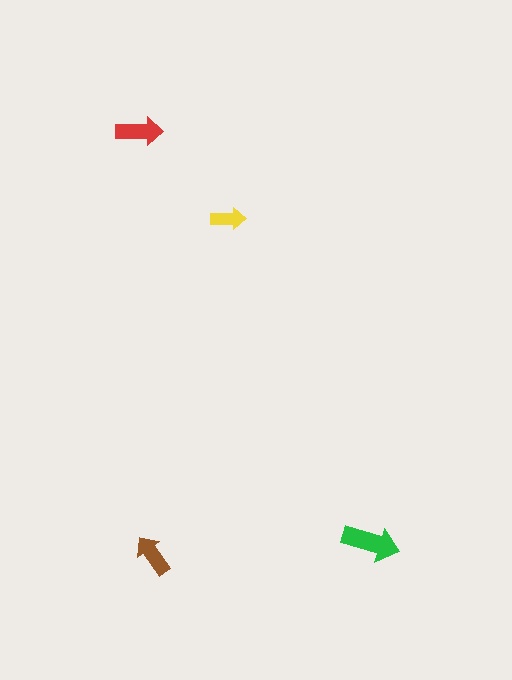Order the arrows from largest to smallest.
the green one, the red one, the brown one, the yellow one.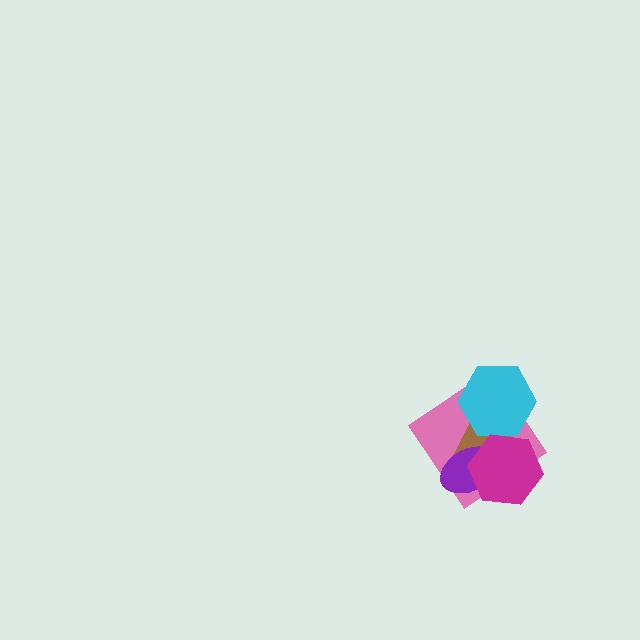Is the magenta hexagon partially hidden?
No, no other shape covers it.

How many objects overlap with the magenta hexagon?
4 objects overlap with the magenta hexagon.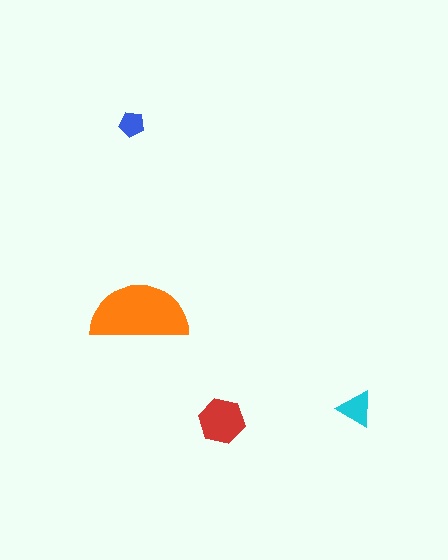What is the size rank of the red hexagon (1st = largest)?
2nd.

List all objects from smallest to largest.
The blue pentagon, the cyan triangle, the red hexagon, the orange semicircle.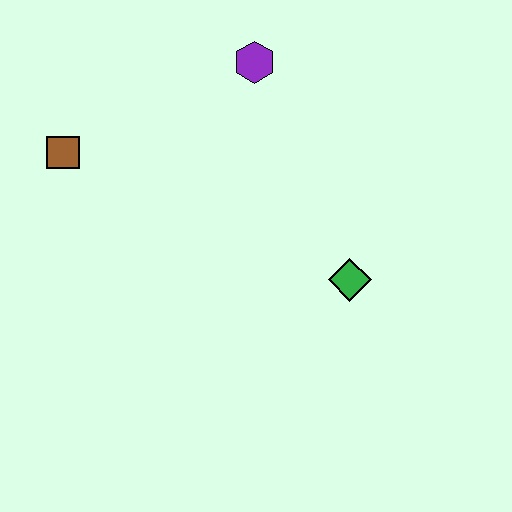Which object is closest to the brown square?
The purple hexagon is closest to the brown square.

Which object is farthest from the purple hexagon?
The green diamond is farthest from the purple hexagon.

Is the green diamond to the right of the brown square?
Yes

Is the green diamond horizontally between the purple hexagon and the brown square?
No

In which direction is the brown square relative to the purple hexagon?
The brown square is to the left of the purple hexagon.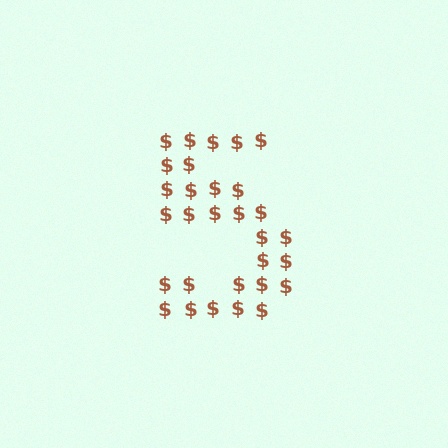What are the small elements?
The small elements are dollar signs.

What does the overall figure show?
The overall figure shows the digit 5.